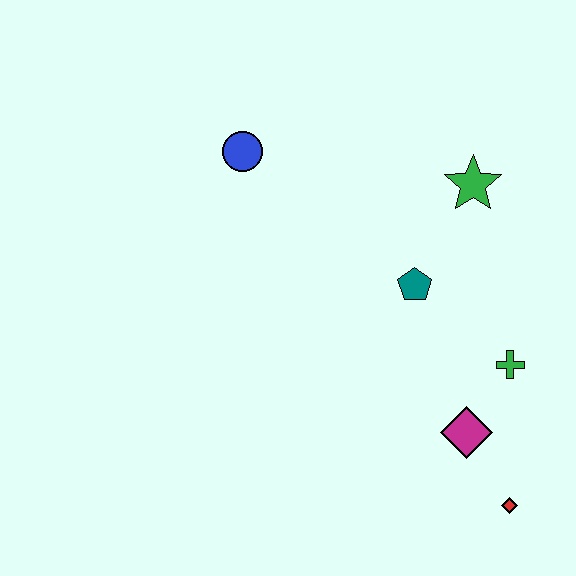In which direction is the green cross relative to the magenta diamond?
The green cross is above the magenta diamond.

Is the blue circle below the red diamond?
No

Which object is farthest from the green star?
The red diamond is farthest from the green star.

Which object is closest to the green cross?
The magenta diamond is closest to the green cross.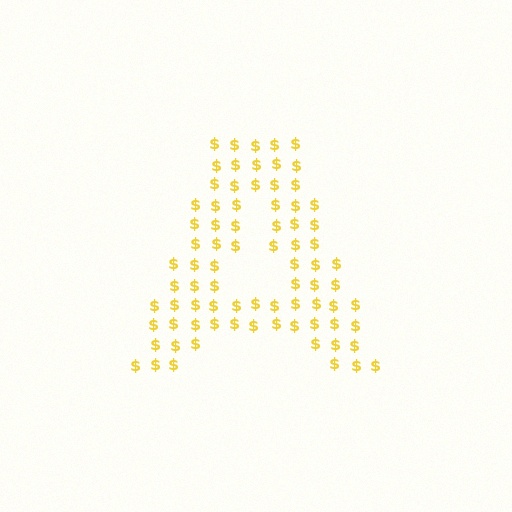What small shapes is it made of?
It is made of small dollar signs.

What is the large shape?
The large shape is the letter A.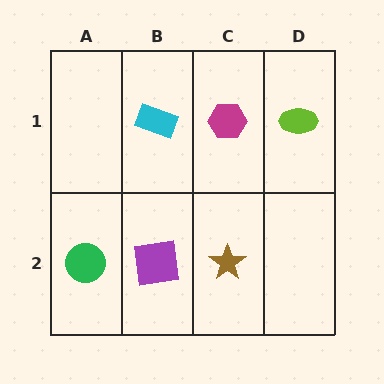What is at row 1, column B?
A cyan rectangle.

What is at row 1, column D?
A lime ellipse.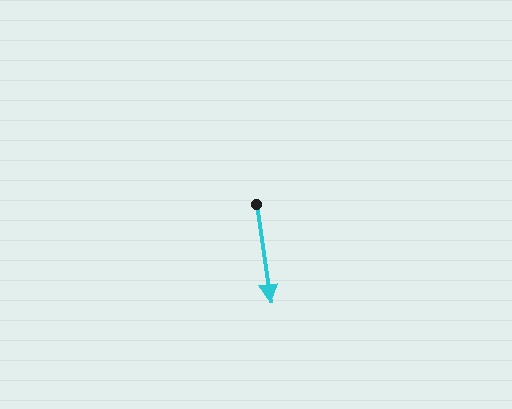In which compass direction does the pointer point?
South.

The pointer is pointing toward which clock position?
Roughly 6 o'clock.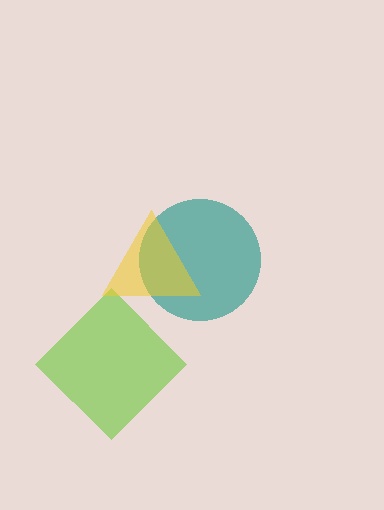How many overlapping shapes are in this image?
There are 3 overlapping shapes in the image.